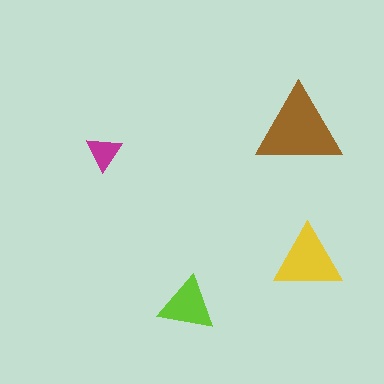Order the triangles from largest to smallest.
the brown one, the yellow one, the lime one, the magenta one.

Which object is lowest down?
The lime triangle is bottommost.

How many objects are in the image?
There are 4 objects in the image.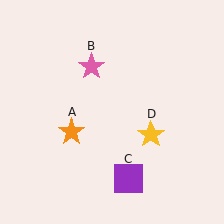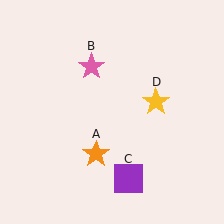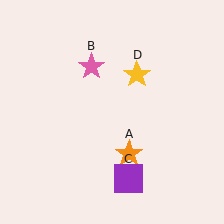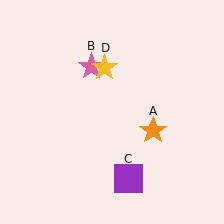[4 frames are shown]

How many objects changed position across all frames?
2 objects changed position: orange star (object A), yellow star (object D).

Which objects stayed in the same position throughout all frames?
Pink star (object B) and purple square (object C) remained stationary.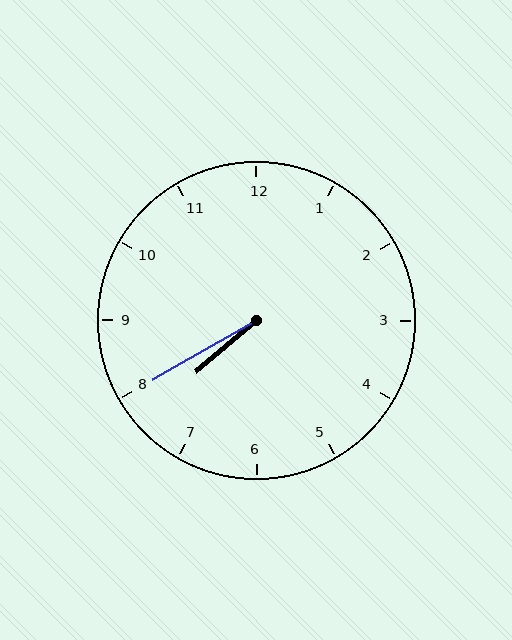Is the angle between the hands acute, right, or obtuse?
It is acute.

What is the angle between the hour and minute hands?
Approximately 10 degrees.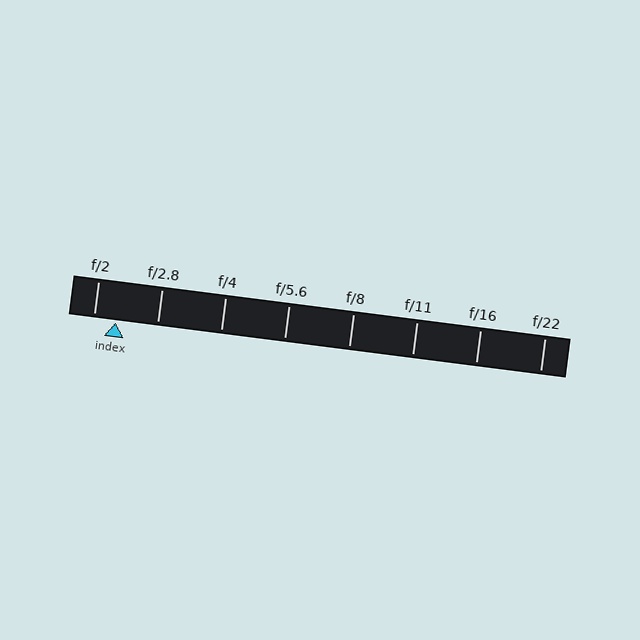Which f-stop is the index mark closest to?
The index mark is closest to f/2.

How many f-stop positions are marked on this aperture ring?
There are 8 f-stop positions marked.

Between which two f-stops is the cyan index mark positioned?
The index mark is between f/2 and f/2.8.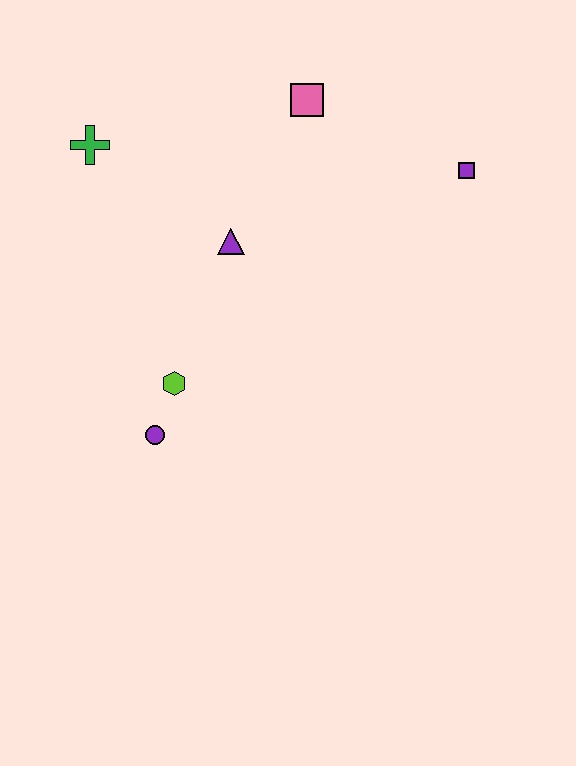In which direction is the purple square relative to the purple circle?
The purple square is to the right of the purple circle.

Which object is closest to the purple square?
The pink square is closest to the purple square.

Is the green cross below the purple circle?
No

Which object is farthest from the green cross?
The purple square is farthest from the green cross.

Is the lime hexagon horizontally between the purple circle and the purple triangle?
Yes